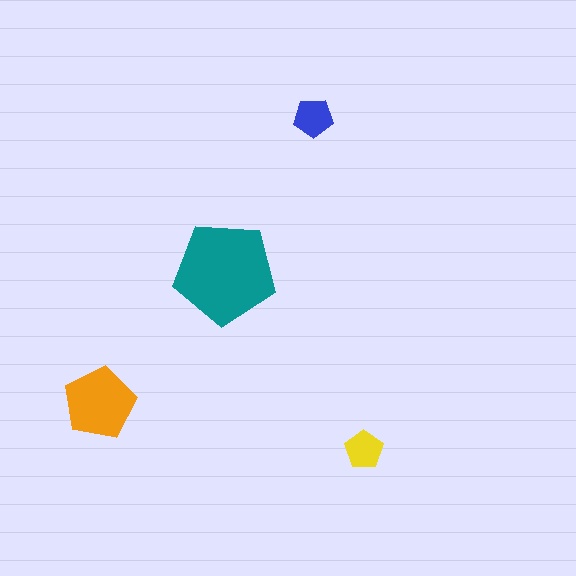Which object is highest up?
The blue pentagon is topmost.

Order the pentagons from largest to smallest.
the teal one, the orange one, the blue one, the yellow one.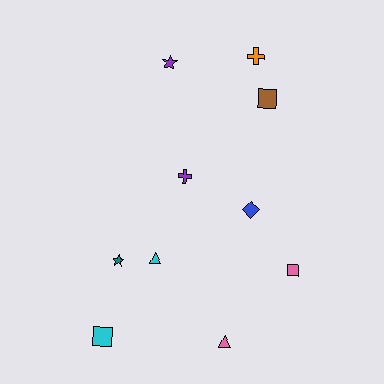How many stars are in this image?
There are 2 stars.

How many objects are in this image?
There are 10 objects.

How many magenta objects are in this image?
There are no magenta objects.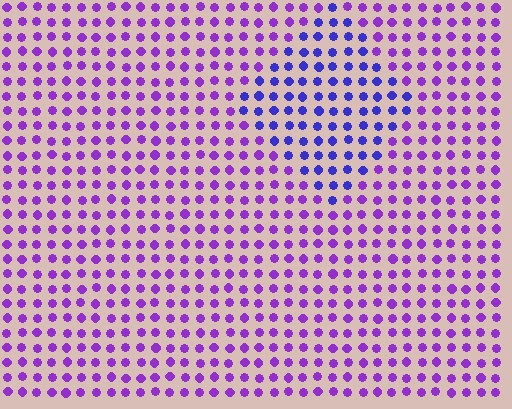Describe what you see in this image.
The image is filled with small purple elements in a uniform arrangement. A diamond-shaped region is visible where the elements are tinted to a slightly different hue, forming a subtle color boundary.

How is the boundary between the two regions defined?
The boundary is defined purely by a slight shift in hue (about 35 degrees). Spacing, size, and orientation are identical on both sides.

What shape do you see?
I see a diamond.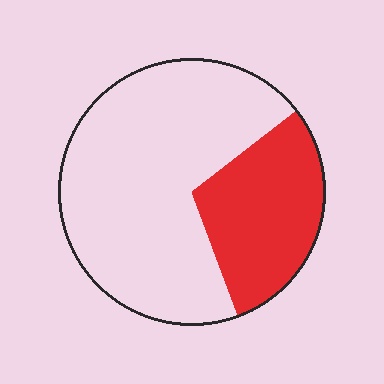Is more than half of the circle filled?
No.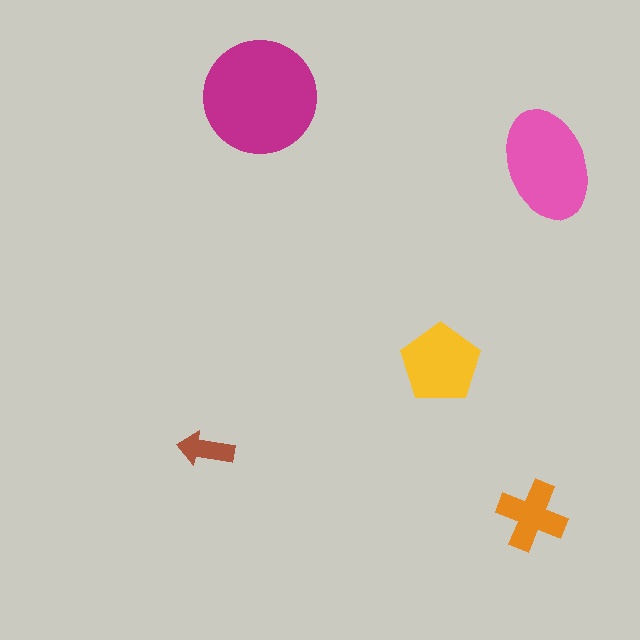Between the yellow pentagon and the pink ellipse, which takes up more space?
The pink ellipse.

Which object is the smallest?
The brown arrow.